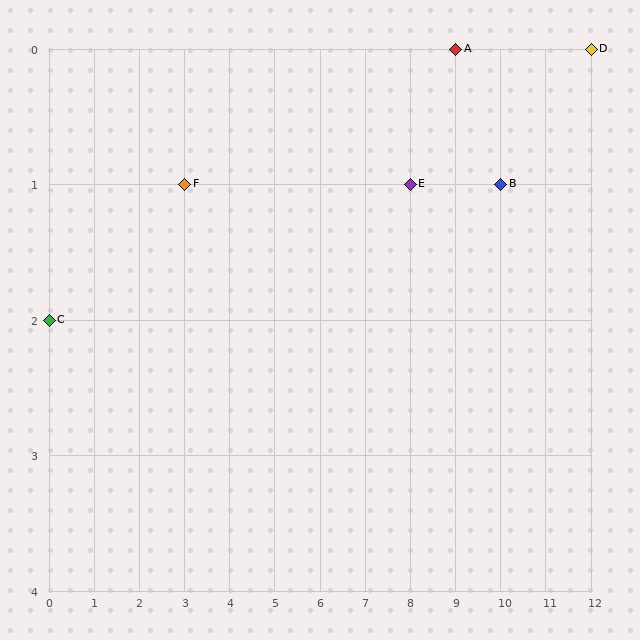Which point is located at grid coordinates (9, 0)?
Point A is at (9, 0).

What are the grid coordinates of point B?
Point B is at grid coordinates (10, 1).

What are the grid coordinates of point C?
Point C is at grid coordinates (0, 2).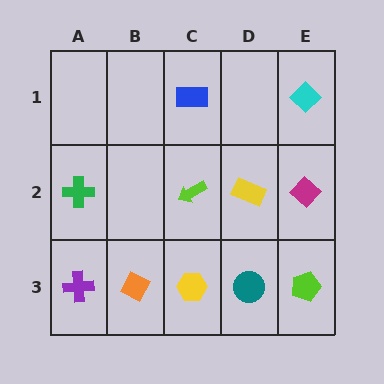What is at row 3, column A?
A purple cross.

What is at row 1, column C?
A blue rectangle.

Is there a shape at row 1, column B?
No, that cell is empty.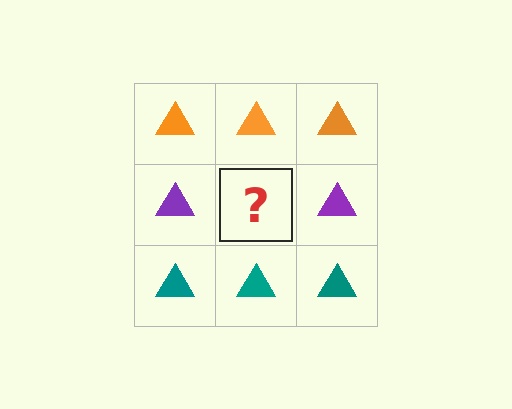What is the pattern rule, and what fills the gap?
The rule is that each row has a consistent color. The gap should be filled with a purple triangle.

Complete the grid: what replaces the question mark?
The question mark should be replaced with a purple triangle.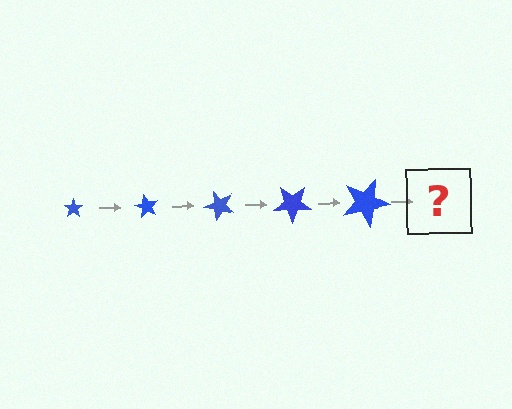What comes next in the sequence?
The next element should be a star, larger than the previous one and rotated 300 degrees from the start.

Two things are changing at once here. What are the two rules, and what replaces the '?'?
The two rules are that the star grows larger each step and it rotates 60 degrees each step. The '?' should be a star, larger than the previous one and rotated 300 degrees from the start.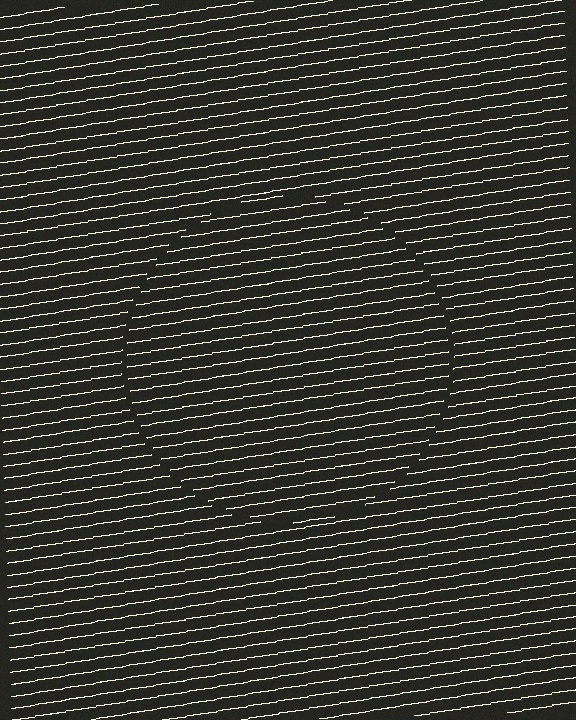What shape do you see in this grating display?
An illusory circle. The interior of the shape contains the same grating, shifted by half a period — the contour is defined by the phase discontinuity where line-ends from the inner and outer gratings abut.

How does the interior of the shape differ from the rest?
The interior of the shape contains the same grating, shifted by half a period — the contour is defined by the phase discontinuity where line-ends from the inner and outer gratings abut.